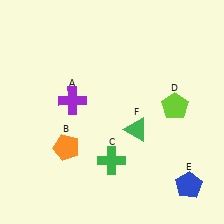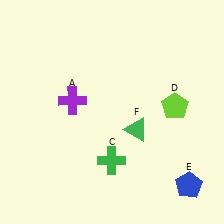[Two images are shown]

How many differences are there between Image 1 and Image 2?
There is 1 difference between the two images.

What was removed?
The orange pentagon (B) was removed in Image 2.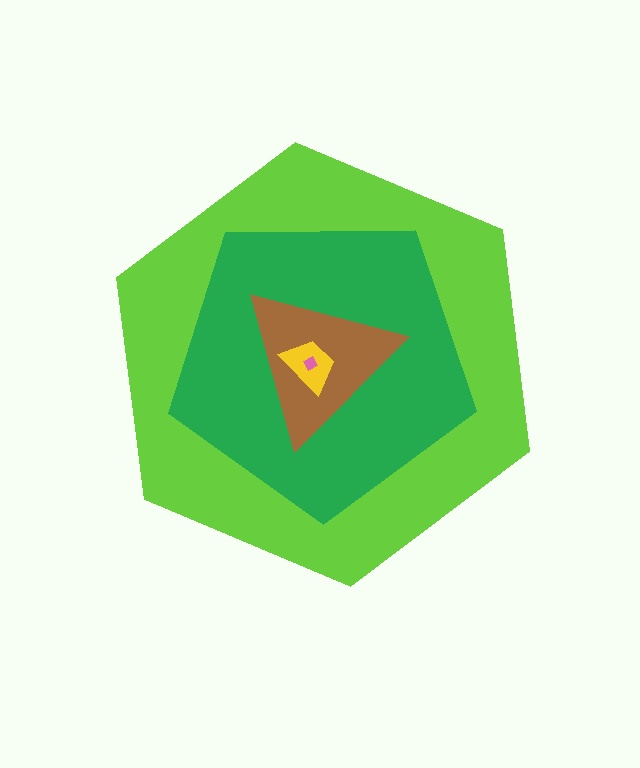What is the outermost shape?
The lime hexagon.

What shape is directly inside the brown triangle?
The yellow trapezoid.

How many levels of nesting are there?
5.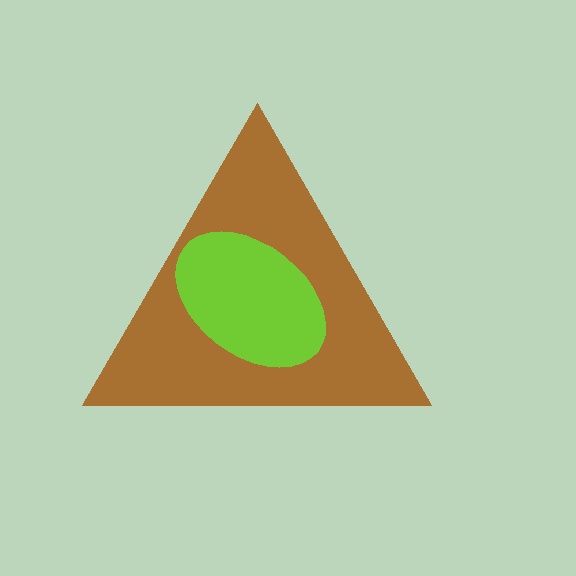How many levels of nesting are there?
2.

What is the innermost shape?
The lime ellipse.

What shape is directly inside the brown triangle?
The lime ellipse.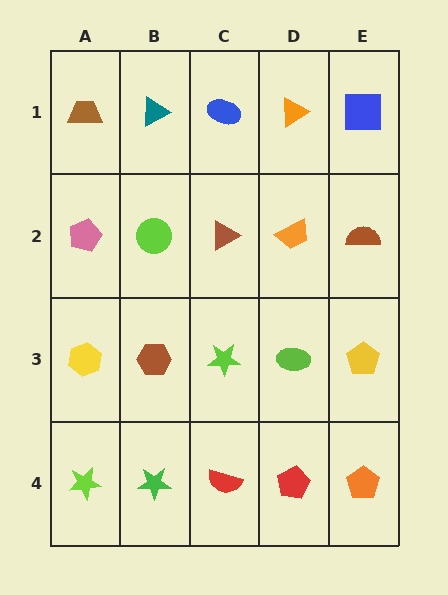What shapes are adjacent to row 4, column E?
A yellow pentagon (row 3, column E), a red pentagon (row 4, column D).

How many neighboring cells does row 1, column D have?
3.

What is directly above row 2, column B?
A teal triangle.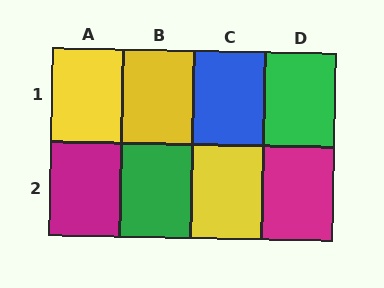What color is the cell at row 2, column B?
Green.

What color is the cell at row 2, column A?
Magenta.